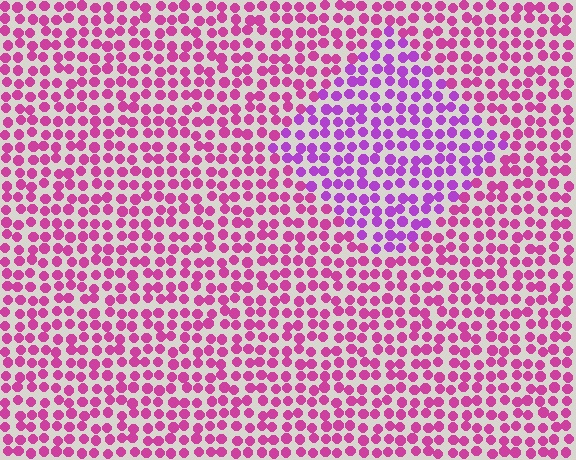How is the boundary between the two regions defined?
The boundary is defined purely by a slight shift in hue (about 32 degrees). Spacing, size, and orientation are identical on both sides.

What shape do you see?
I see a diamond.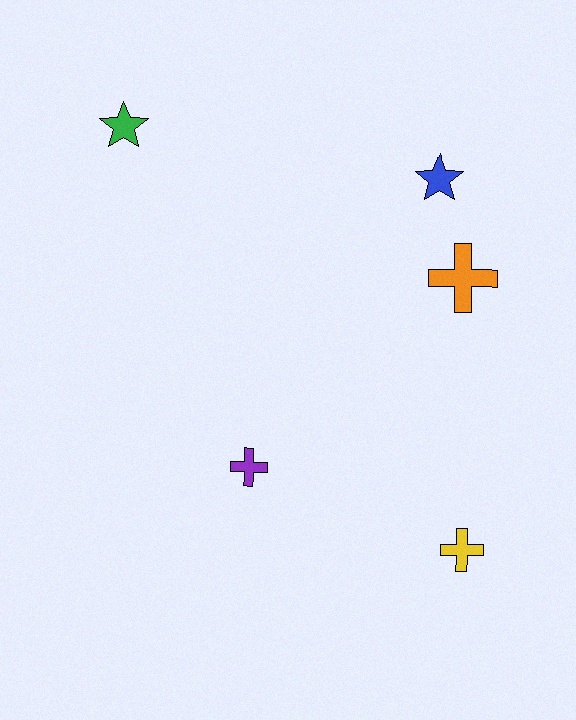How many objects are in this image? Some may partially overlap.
There are 5 objects.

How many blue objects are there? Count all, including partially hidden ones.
There is 1 blue object.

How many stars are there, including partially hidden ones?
There are 2 stars.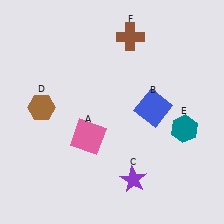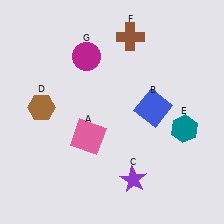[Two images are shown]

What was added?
A magenta circle (G) was added in Image 2.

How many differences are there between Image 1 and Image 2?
There is 1 difference between the two images.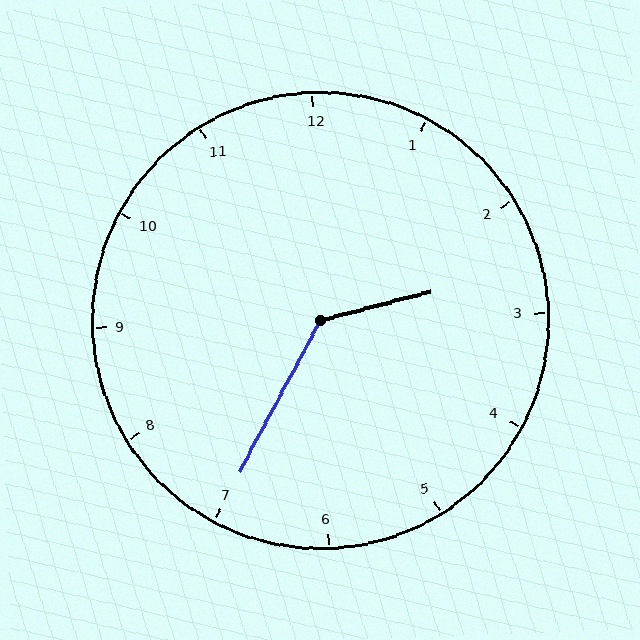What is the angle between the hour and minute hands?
Approximately 132 degrees.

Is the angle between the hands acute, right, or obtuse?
It is obtuse.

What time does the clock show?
2:35.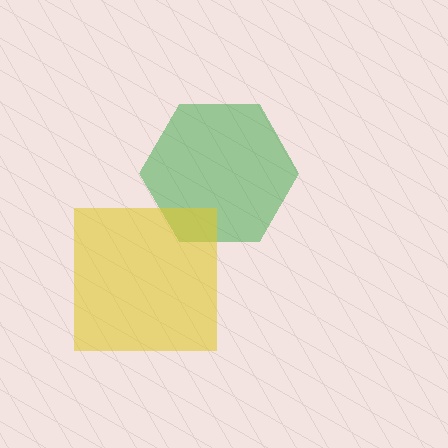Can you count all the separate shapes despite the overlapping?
Yes, there are 2 separate shapes.